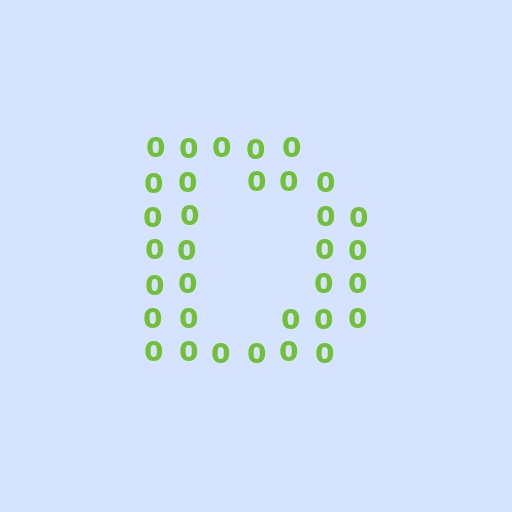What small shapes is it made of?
It is made of small digit 0's.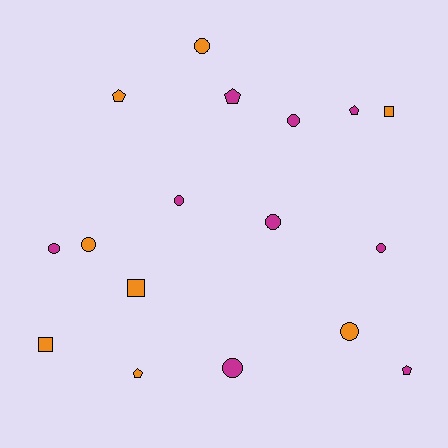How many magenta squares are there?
There are no magenta squares.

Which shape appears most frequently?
Circle, with 9 objects.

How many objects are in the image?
There are 17 objects.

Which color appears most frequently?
Magenta, with 9 objects.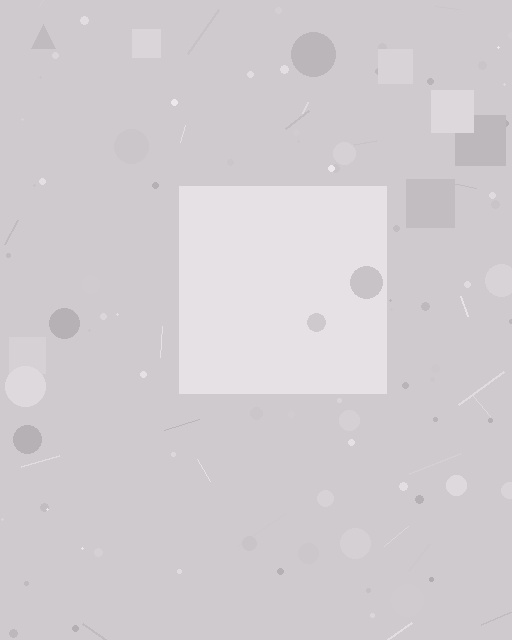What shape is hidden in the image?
A square is hidden in the image.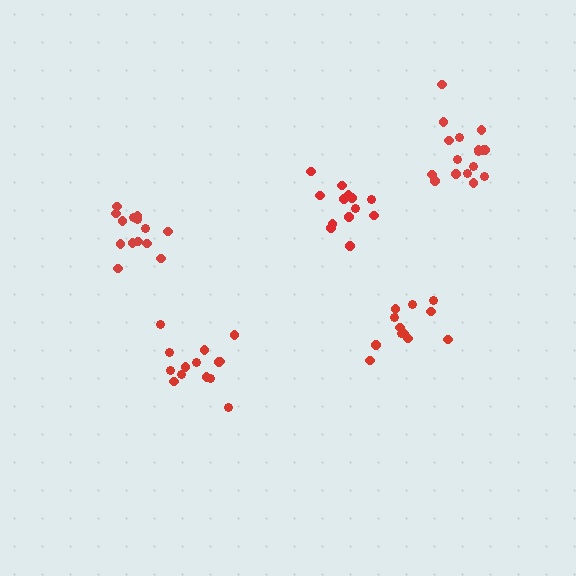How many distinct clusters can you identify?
There are 5 distinct clusters.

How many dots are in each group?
Group 1: 12 dots, Group 2: 13 dots, Group 3: 17 dots, Group 4: 14 dots, Group 5: 14 dots (70 total).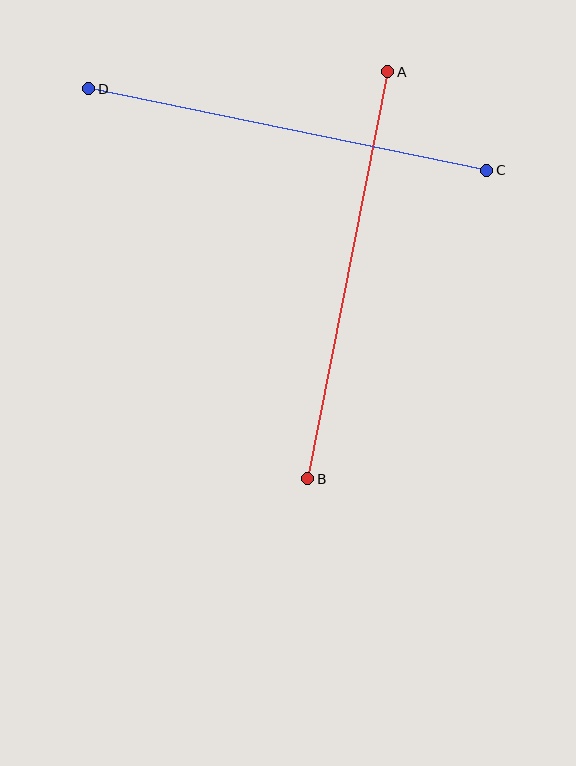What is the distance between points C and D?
The distance is approximately 406 pixels.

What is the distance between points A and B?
The distance is approximately 415 pixels.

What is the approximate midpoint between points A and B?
The midpoint is at approximately (348, 275) pixels.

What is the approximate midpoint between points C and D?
The midpoint is at approximately (288, 130) pixels.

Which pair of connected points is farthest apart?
Points A and B are farthest apart.